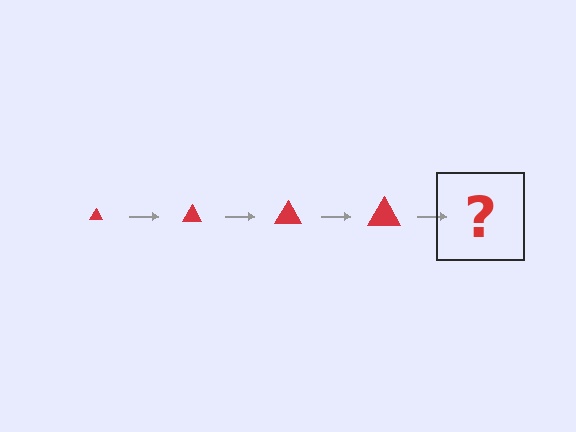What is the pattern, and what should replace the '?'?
The pattern is that the triangle gets progressively larger each step. The '?' should be a red triangle, larger than the previous one.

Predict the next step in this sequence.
The next step is a red triangle, larger than the previous one.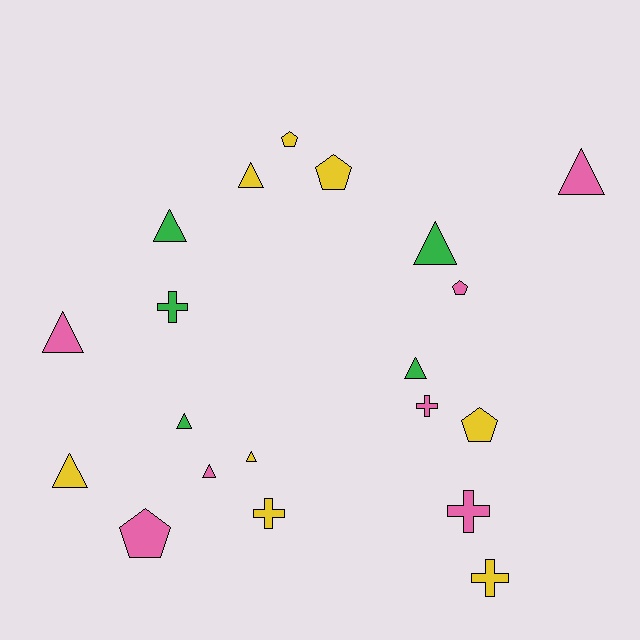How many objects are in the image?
There are 20 objects.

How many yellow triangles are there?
There are 3 yellow triangles.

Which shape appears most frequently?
Triangle, with 10 objects.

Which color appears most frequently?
Yellow, with 8 objects.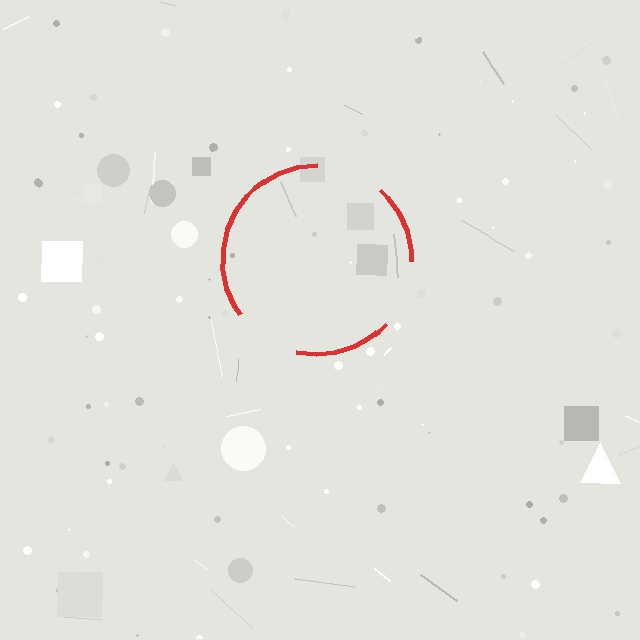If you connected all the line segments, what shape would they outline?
They would outline a circle.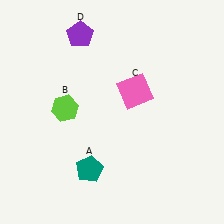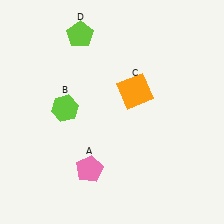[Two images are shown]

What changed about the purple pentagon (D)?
In Image 1, D is purple. In Image 2, it changed to lime.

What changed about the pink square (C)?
In Image 1, C is pink. In Image 2, it changed to orange.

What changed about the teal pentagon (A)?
In Image 1, A is teal. In Image 2, it changed to pink.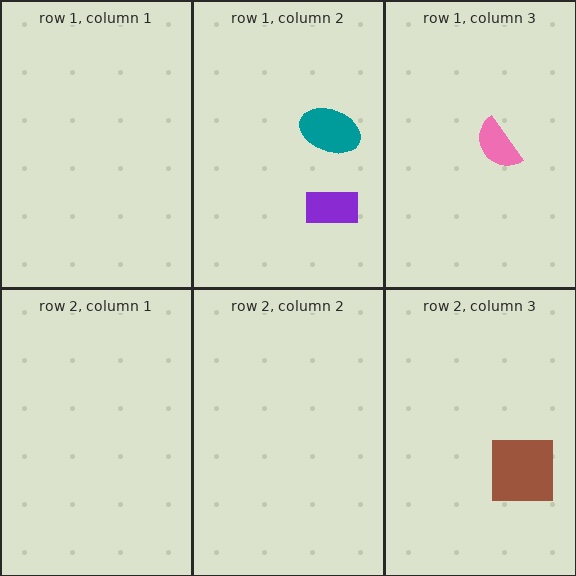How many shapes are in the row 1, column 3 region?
1.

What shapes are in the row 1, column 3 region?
The pink semicircle.